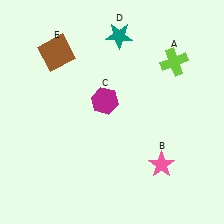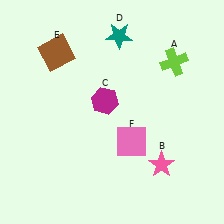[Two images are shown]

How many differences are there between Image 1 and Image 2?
There is 1 difference between the two images.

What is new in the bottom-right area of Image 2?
A pink square (F) was added in the bottom-right area of Image 2.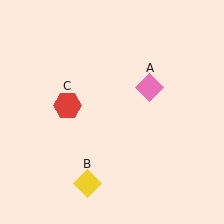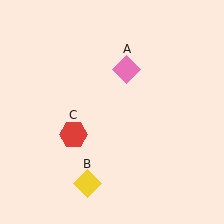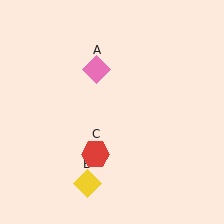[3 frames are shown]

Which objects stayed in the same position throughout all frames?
Yellow diamond (object B) remained stationary.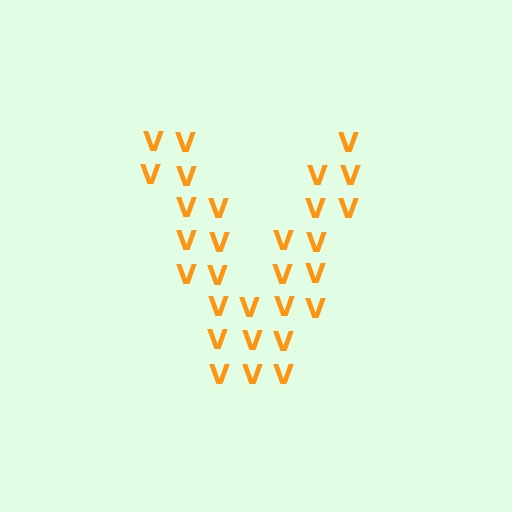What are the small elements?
The small elements are letter V's.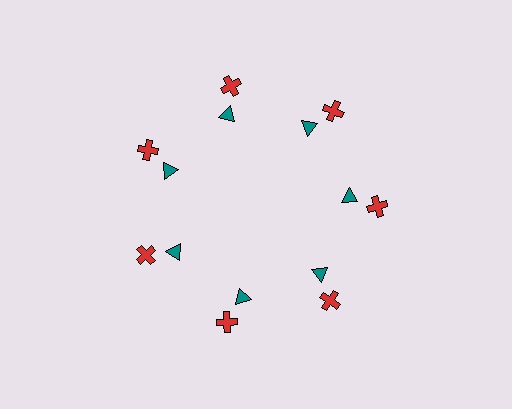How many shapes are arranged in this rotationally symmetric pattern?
There are 14 shapes, arranged in 7 groups of 2.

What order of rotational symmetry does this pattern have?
This pattern has 7-fold rotational symmetry.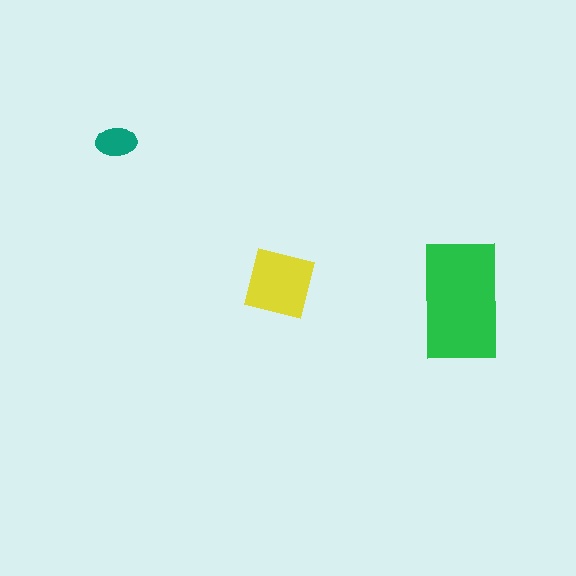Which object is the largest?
The green rectangle.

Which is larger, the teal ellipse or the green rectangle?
The green rectangle.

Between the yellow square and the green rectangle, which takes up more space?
The green rectangle.